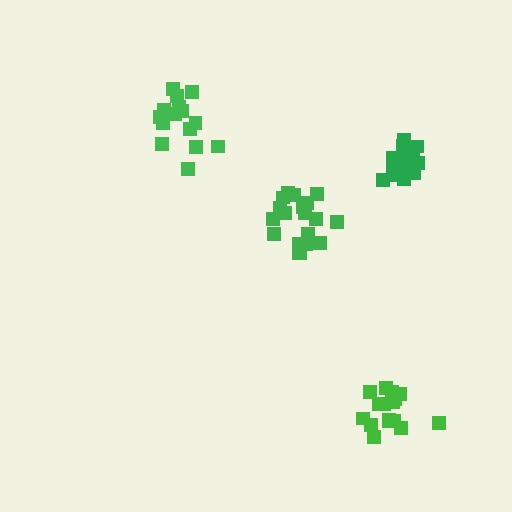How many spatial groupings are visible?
There are 4 spatial groupings.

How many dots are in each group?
Group 1: 17 dots, Group 2: 17 dots, Group 3: 15 dots, Group 4: 20 dots (69 total).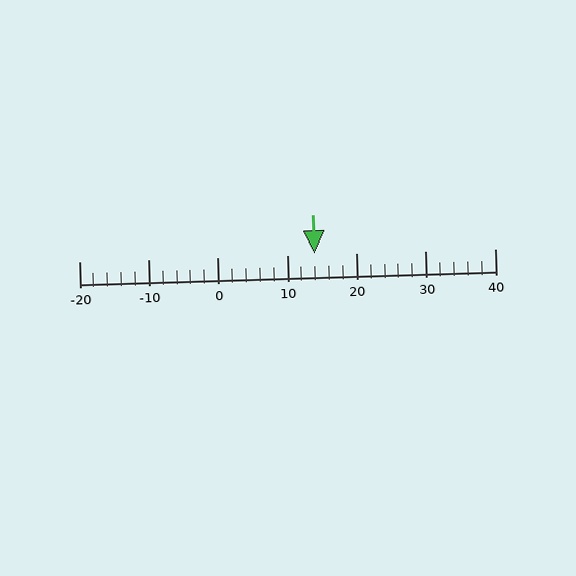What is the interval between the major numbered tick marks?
The major tick marks are spaced 10 units apart.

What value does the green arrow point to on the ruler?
The green arrow points to approximately 14.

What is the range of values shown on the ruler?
The ruler shows values from -20 to 40.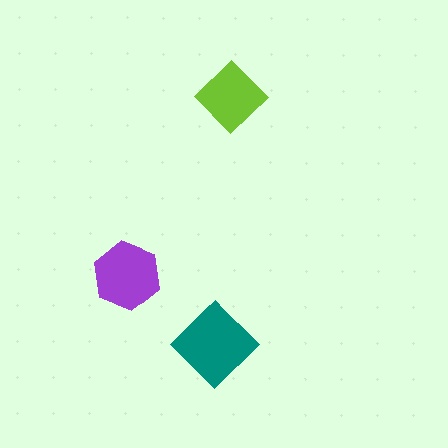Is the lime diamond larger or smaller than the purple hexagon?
Smaller.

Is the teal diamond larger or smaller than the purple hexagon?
Larger.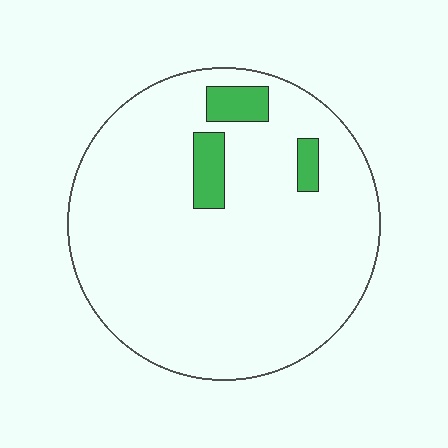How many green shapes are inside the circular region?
3.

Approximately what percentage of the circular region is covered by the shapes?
Approximately 10%.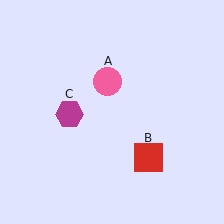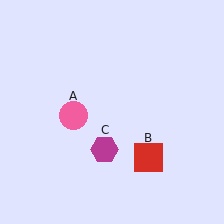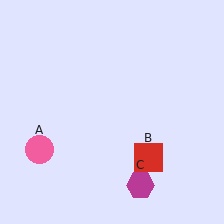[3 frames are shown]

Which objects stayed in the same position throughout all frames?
Red square (object B) remained stationary.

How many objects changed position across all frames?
2 objects changed position: pink circle (object A), magenta hexagon (object C).